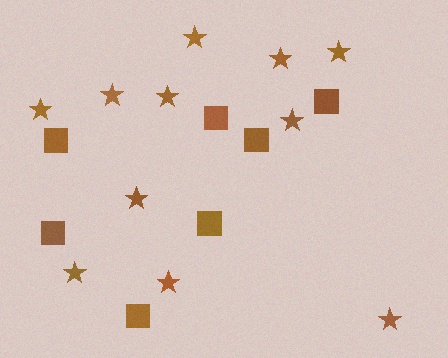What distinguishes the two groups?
There are 2 groups: one group of stars (11) and one group of squares (7).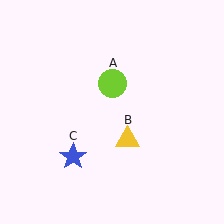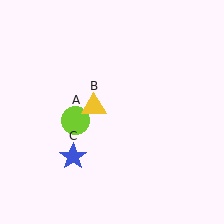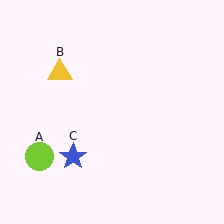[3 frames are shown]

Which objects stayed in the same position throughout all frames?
Blue star (object C) remained stationary.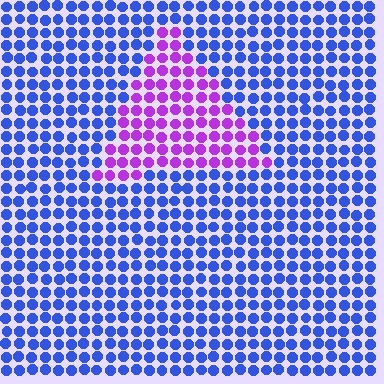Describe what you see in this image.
The image is filled with small blue elements in a uniform arrangement. A triangle-shaped region is visible where the elements are tinted to a slightly different hue, forming a subtle color boundary.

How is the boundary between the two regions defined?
The boundary is defined purely by a slight shift in hue (about 59 degrees). Spacing, size, and orientation are identical on both sides.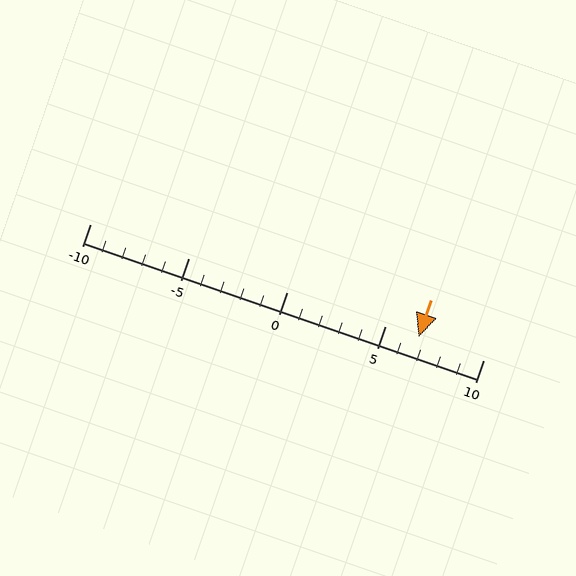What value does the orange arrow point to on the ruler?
The orange arrow points to approximately 7.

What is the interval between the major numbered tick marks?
The major tick marks are spaced 5 units apart.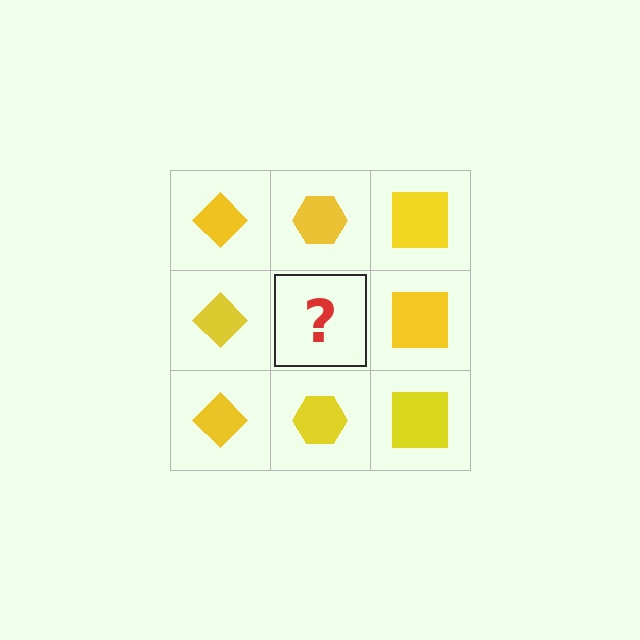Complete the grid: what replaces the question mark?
The question mark should be replaced with a yellow hexagon.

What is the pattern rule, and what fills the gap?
The rule is that each column has a consistent shape. The gap should be filled with a yellow hexagon.